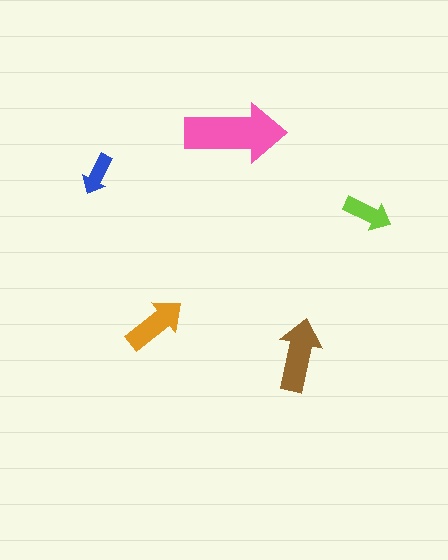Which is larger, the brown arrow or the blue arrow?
The brown one.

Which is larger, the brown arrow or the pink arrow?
The pink one.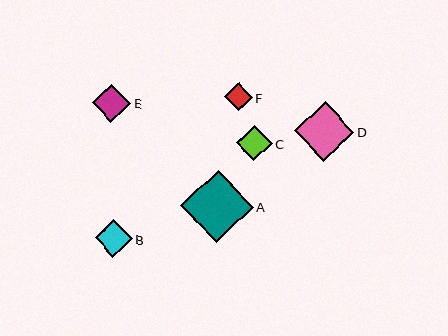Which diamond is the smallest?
Diamond F is the smallest with a size of approximately 28 pixels.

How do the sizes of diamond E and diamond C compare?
Diamond E and diamond C are approximately the same size.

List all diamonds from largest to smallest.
From largest to smallest: A, D, E, B, C, F.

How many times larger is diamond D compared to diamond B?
Diamond D is approximately 1.6 times the size of diamond B.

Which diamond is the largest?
Diamond A is the largest with a size of approximately 72 pixels.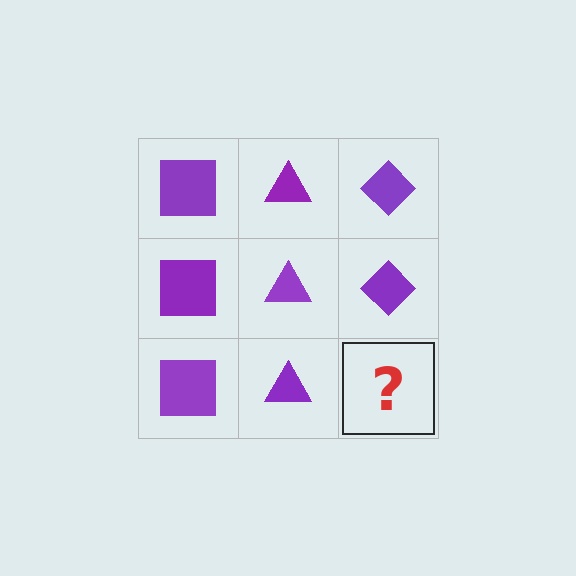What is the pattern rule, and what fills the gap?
The rule is that each column has a consistent shape. The gap should be filled with a purple diamond.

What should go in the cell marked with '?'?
The missing cell should contain a purple diamond.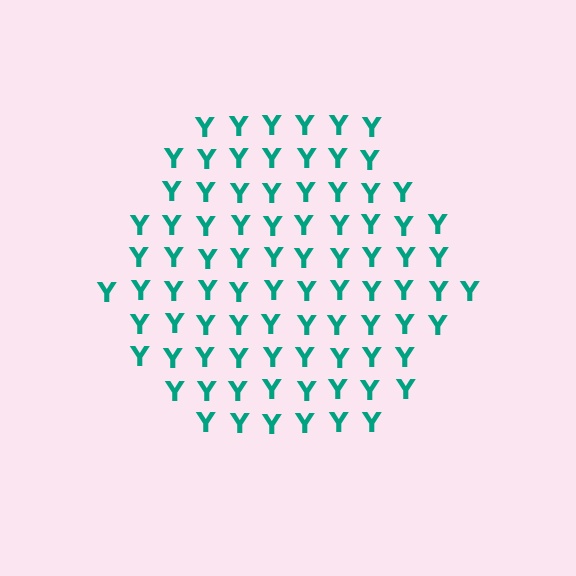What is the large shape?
The large shape is a hexagon.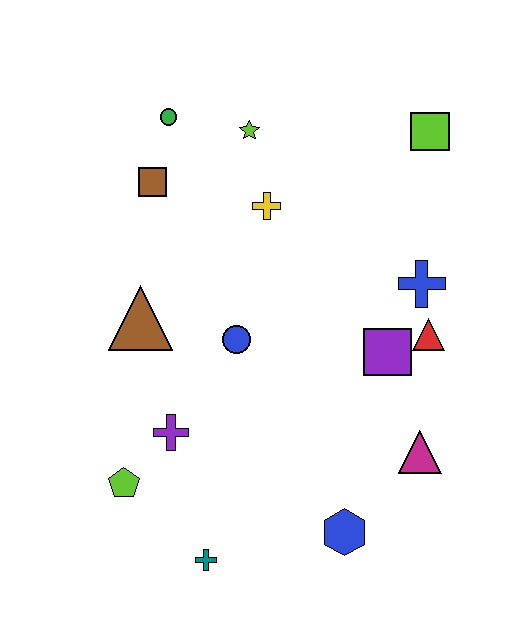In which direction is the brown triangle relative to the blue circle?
The brown triangle is to the left of the blue circle.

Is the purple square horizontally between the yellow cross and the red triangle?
Yes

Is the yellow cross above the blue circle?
Yes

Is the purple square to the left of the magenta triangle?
Yes